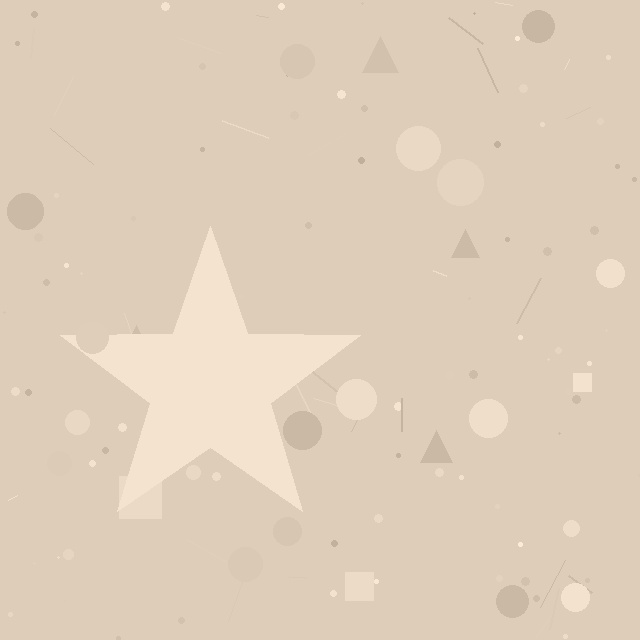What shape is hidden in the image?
A star is hidden in the image.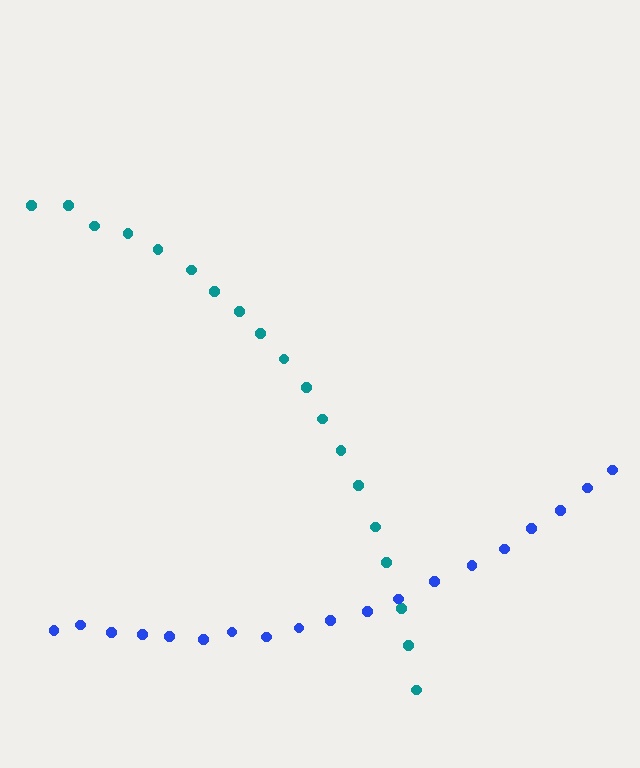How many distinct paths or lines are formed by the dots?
There are 2 distinct paths.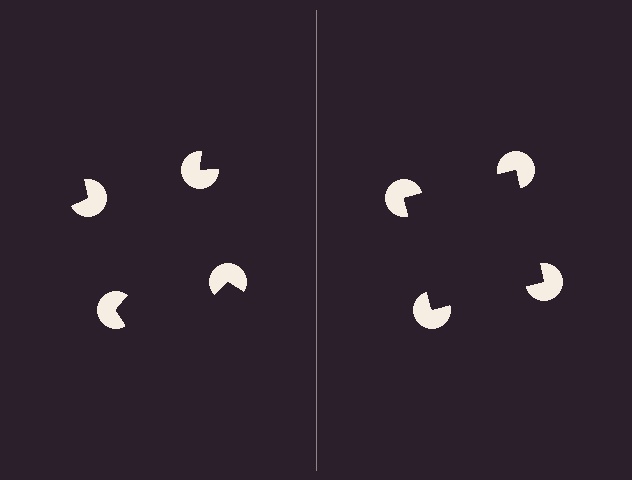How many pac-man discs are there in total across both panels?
8 — 4 on each side.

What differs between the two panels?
The pac-man discs are positioned identically on both sides; only the wedge orientations differ. On the right they align to a square; on the left they are misaligned.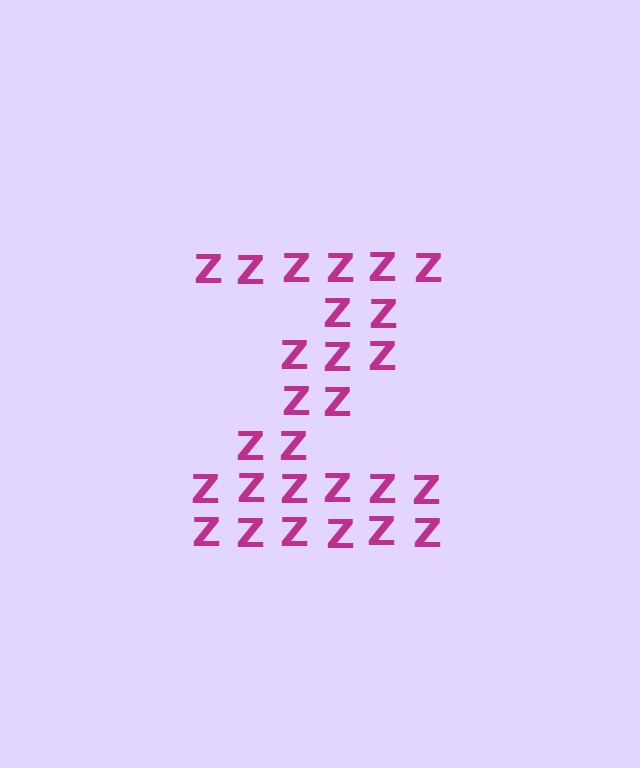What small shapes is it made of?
It is made of small letter Z's.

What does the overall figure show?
The overall figure shows the letter Z.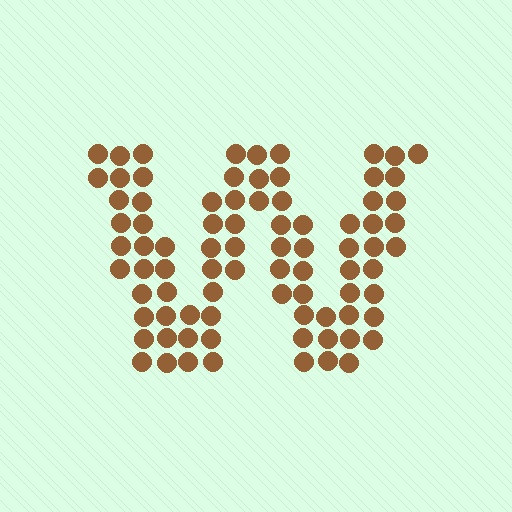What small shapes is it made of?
It is made of small circles.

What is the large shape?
The large shape is the letter W.